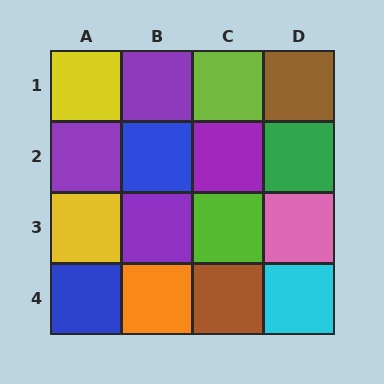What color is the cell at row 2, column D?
Green.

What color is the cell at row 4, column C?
Brown.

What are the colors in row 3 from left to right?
Yellow, purple, lime, pink.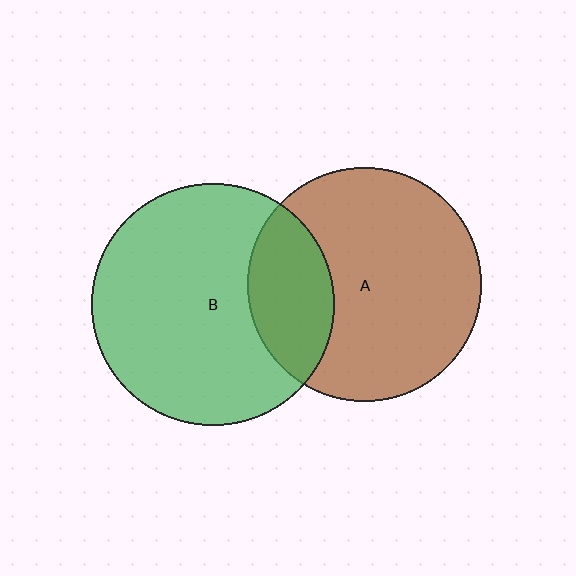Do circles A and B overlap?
Yes.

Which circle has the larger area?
Circle B (green).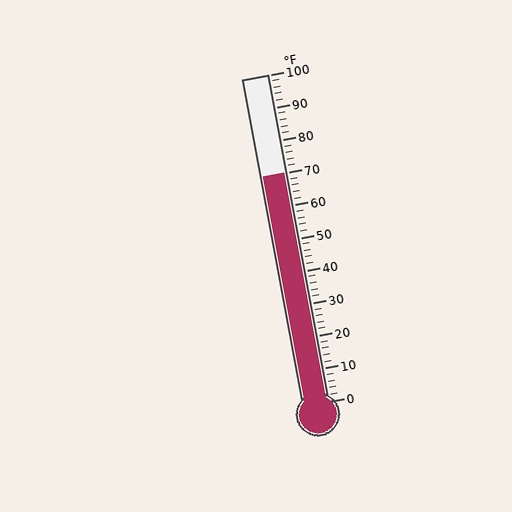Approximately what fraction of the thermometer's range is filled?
The thermometer is filled to approximately 70% of its range.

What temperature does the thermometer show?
The thermometer shows approximately 70°F.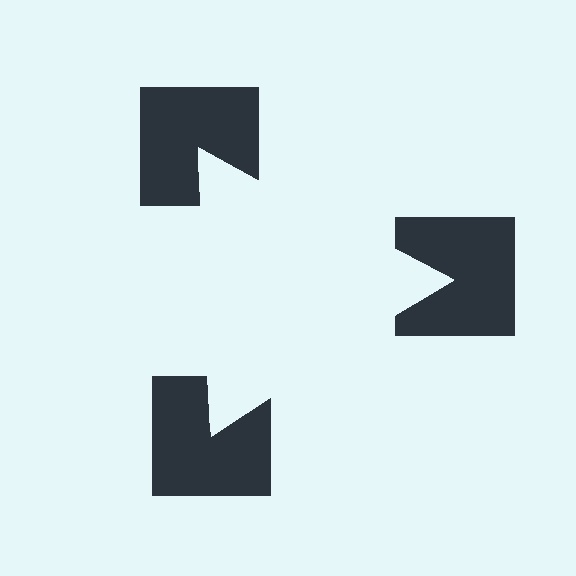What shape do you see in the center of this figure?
An illusory triangle — its edges are inferred from the aligned wedge cuts in the notched squares, not physically drawn.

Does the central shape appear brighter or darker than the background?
It typically appears slightly brighter than the background, even though no actual brightness change is drawn.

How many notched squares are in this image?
There are 3 — one at each vertex of the illusory triangle.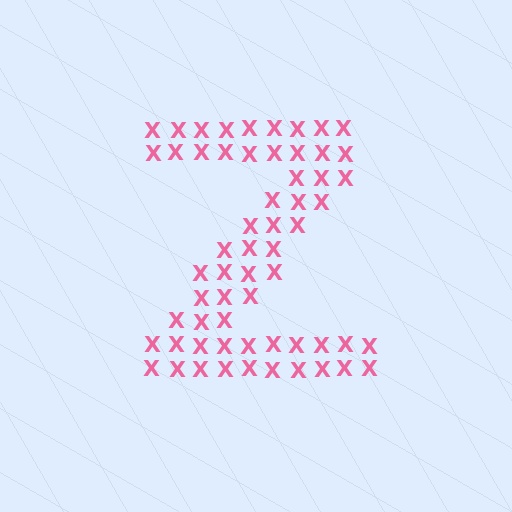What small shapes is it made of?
It is made of small letter X's.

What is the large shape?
The large shape is the letter Z.